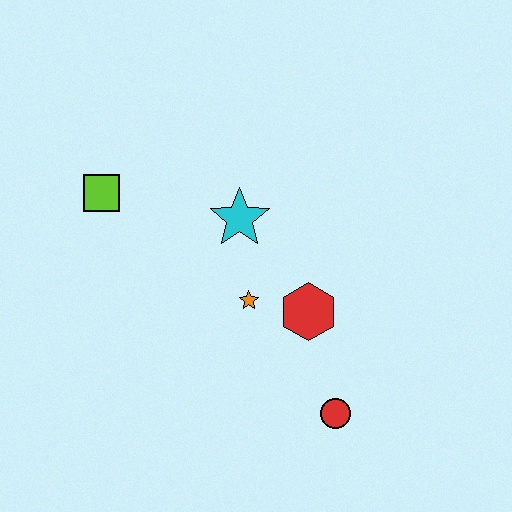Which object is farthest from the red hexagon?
The lime square is farthest from the red hexagon.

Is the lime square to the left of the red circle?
Yes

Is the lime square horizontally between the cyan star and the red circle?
No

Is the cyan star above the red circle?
Yes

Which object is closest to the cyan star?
The orange star is closest to the cyan star.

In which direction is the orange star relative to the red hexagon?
The orange star is to the left of the red hexagon.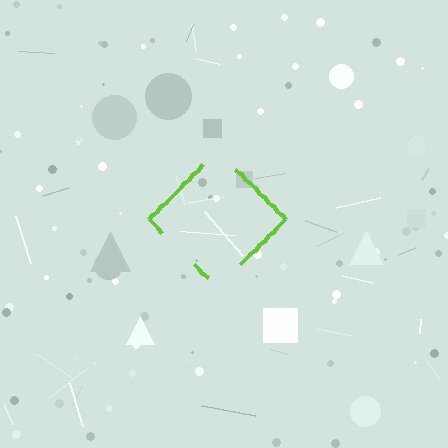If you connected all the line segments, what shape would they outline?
They would outline a diamond.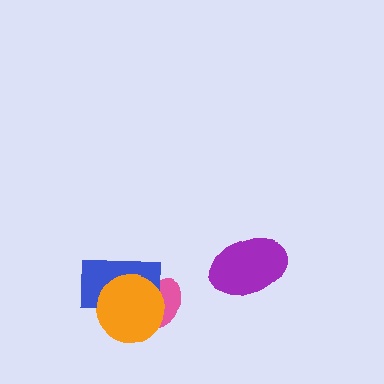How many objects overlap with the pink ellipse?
2 objects overlap with the pink ellipse.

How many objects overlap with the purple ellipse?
0 objects overlap with the purple ellipse.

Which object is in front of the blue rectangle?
The orange circle is in front of the blue rectangle.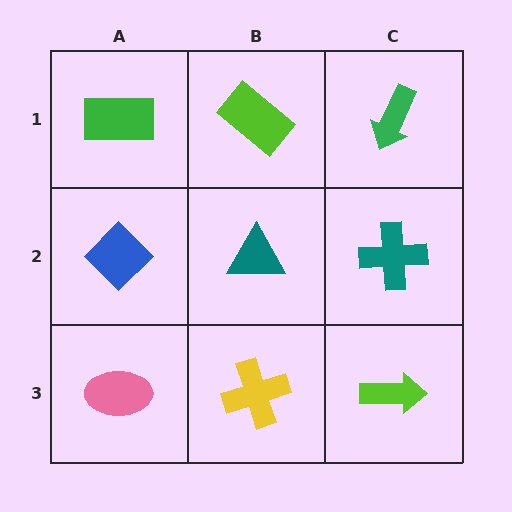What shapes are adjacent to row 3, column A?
A blue diamond (row 2, column A), a yellow cross (row 3, column B).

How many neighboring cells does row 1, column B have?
3.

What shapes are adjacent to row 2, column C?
A green arrow (row 1, column C), a lime arrow (row 3, column C), a teal triangle (row 2, column B).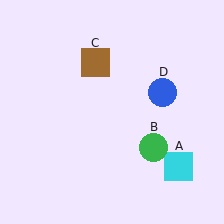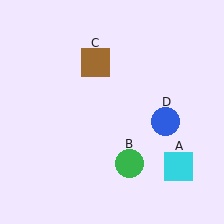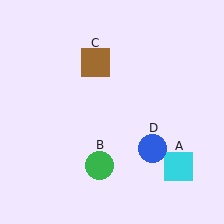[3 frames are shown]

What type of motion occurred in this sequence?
The green circle (object B), blue circle (object D) rotated clockwise around the center of the scene.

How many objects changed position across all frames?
2 objects changed position: green circle (object B), blue circle (object D).